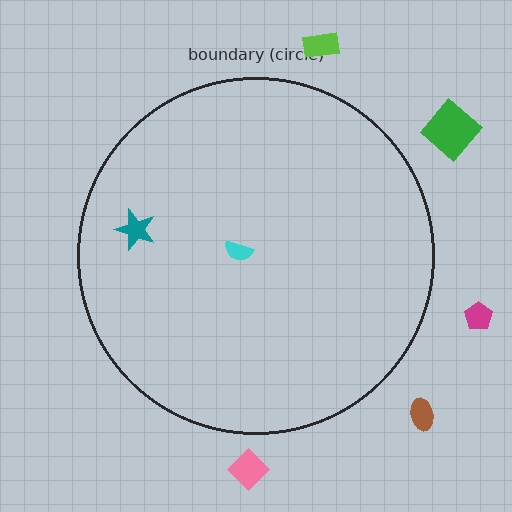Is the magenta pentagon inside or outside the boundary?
Outside.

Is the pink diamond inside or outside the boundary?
Outside.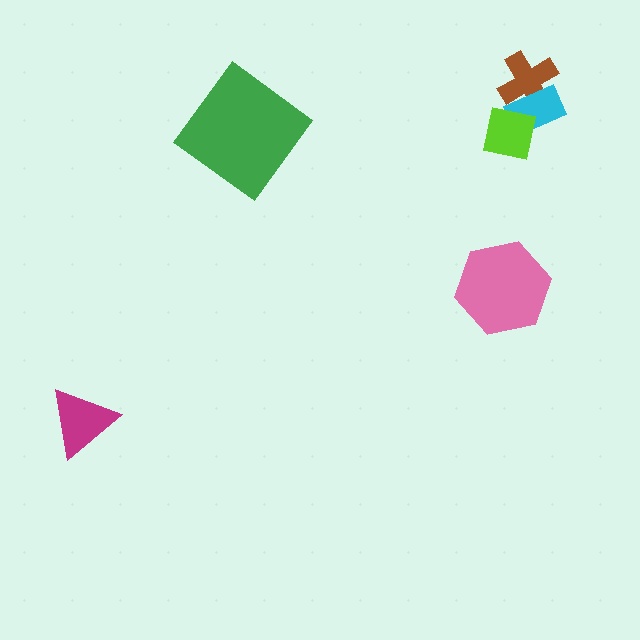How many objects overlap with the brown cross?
2 objects overlap with the brown cross.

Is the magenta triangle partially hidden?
No, no other shape covers it.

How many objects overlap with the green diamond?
0 objects overlap with the green diamond.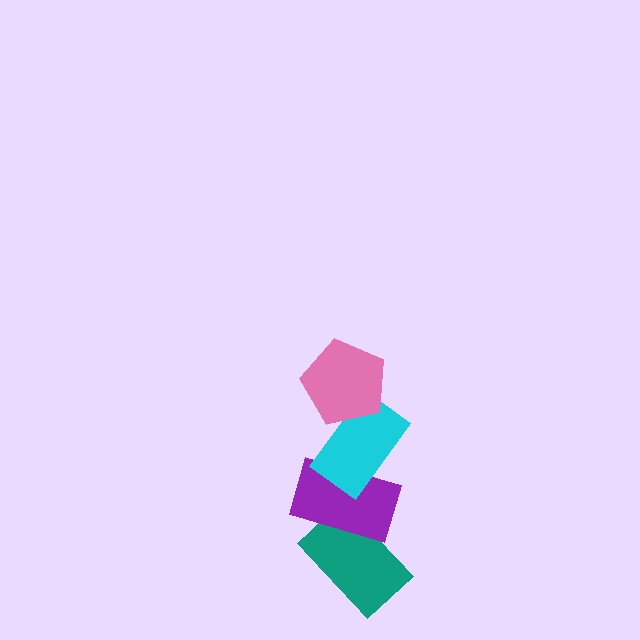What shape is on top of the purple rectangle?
The cyan rectangle is on top of the purple rectangle.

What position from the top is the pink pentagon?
The pink pentagon is 1st from the top.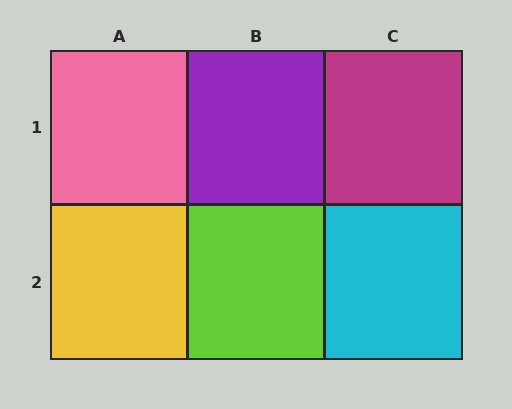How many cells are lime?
1 cell is lime.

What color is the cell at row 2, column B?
Lime.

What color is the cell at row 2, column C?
Cyan.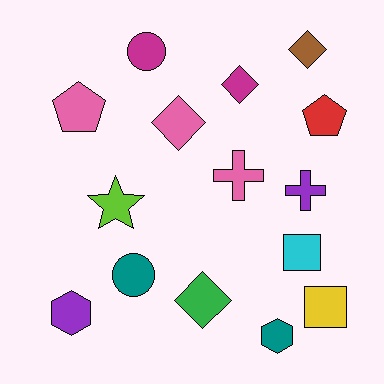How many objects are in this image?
There are 15 objects.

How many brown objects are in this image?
There is 1 brown object.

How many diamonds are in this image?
There are 4 diamonds.